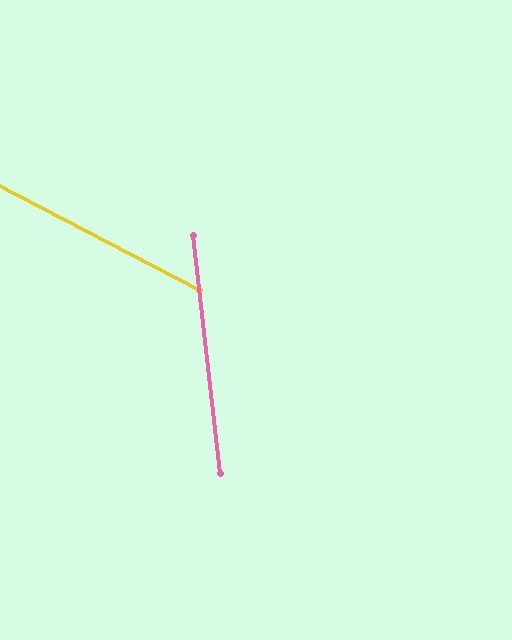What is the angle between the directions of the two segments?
Approximately 56 degrees.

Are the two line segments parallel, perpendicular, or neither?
Neither parallel nor perpendicular — they differ by about 56°.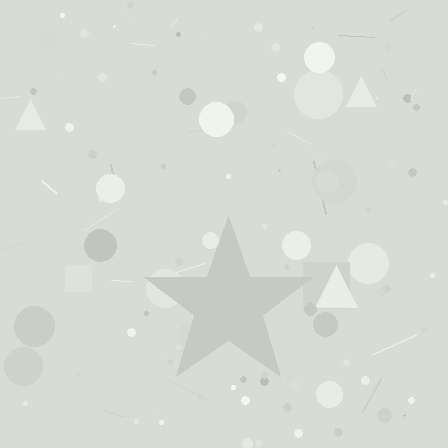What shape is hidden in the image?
A star is hidden in the image.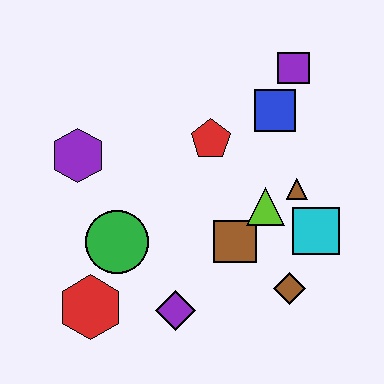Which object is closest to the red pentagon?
The blue square is closest to the red pentagon.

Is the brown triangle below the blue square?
Yes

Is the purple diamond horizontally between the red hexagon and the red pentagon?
Yes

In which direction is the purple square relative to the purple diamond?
The purple square is above the purple diamond.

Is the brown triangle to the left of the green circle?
No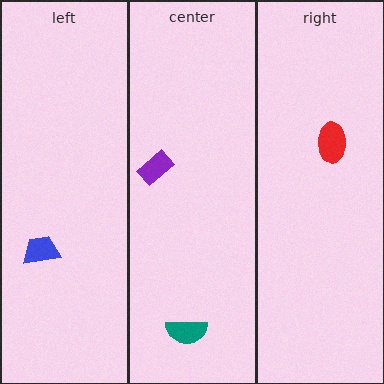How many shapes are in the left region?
1.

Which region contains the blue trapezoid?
The left region.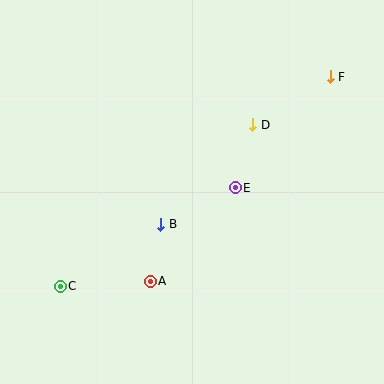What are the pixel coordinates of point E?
Point E is at (235, 188).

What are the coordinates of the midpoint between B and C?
The midpoint between B and C is at (111, 255).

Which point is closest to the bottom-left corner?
Point C is closest to the bottom-left corner.